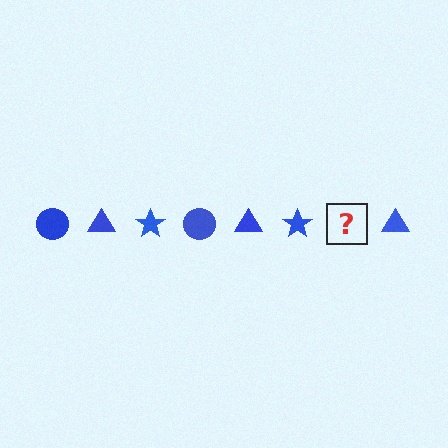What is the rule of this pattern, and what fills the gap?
The rule is that the pattern cycles through circle, triangle, star shapes in blue. The gap should be filled with a blue circle.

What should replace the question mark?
The question mark should be replaced with a blue circle.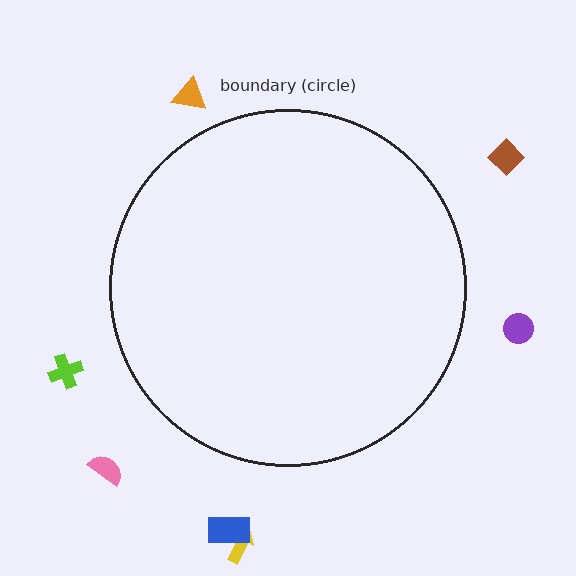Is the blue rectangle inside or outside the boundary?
Outside.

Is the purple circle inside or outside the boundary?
Outside.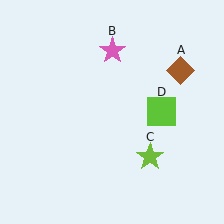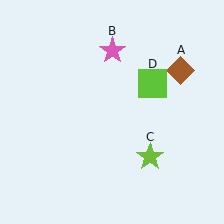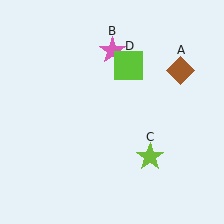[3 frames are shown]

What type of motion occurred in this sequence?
The lime square (object D) rotated counterclockwise around the center of the scene.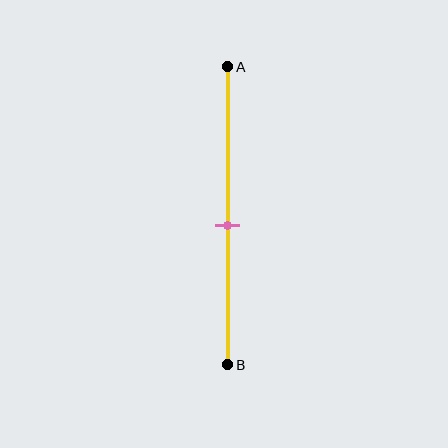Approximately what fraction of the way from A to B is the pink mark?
The pink mark is approximately 55% of the way from A to B.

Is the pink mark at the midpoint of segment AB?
No, the mark is at about 55% from A, not at the 50% midpoint.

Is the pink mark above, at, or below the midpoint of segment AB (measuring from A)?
The pink mark is below the midpoint of segment AB.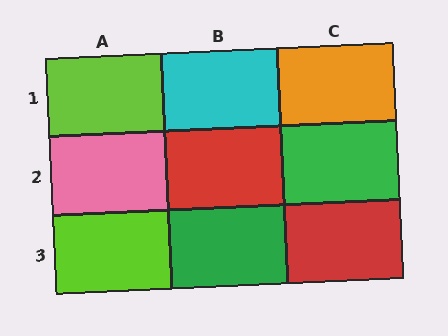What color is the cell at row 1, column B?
Cyan.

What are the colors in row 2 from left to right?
Pink, red, green.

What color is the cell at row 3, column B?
Green.